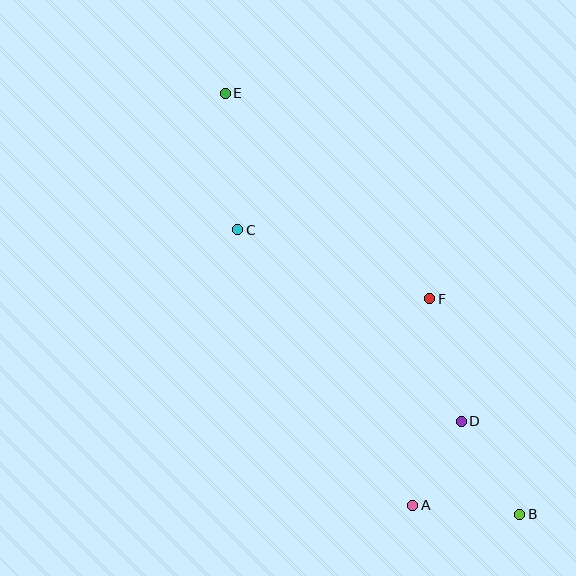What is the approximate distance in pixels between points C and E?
The distance between C and E is approximately 137 pixels.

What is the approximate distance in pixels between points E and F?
The distance between E and F is approximately 290 pixels.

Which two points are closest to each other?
Points A and D are closest to each other.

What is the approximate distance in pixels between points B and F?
The distance between B and F is approximately 233 pixels.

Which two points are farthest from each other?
Points B and E are farthest from each other.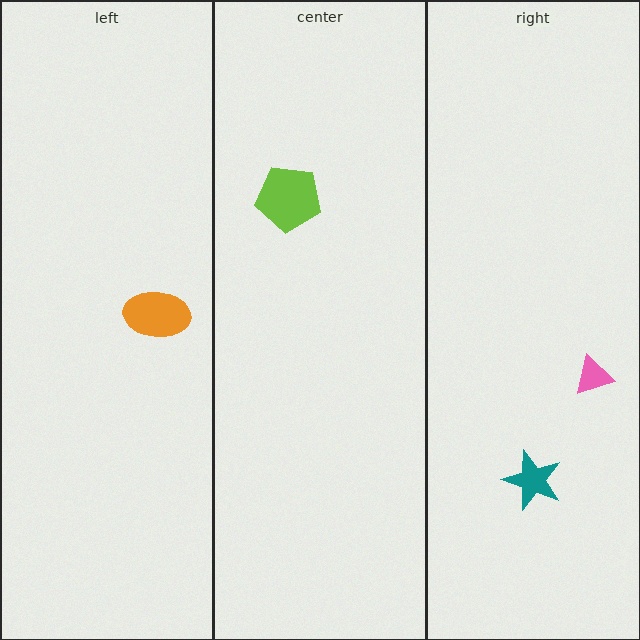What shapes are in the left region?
The orange ellipse.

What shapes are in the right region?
The teal star, the pink triangle.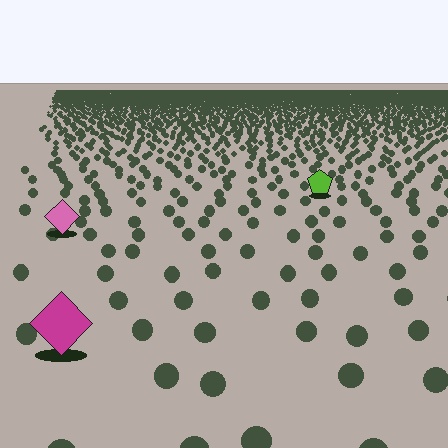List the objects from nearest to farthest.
From nearest to farthest: the magenta diamond, the pink diamond, the lime pentagon.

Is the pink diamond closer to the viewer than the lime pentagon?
Yes. The pink diamond is closer — you can tell from the texture gradient: the ground texture is coarser near it.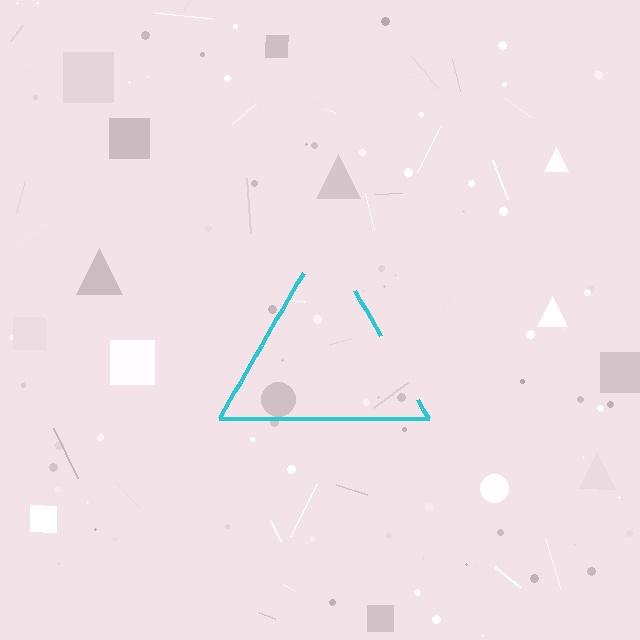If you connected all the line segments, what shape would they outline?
They would outline a triangle.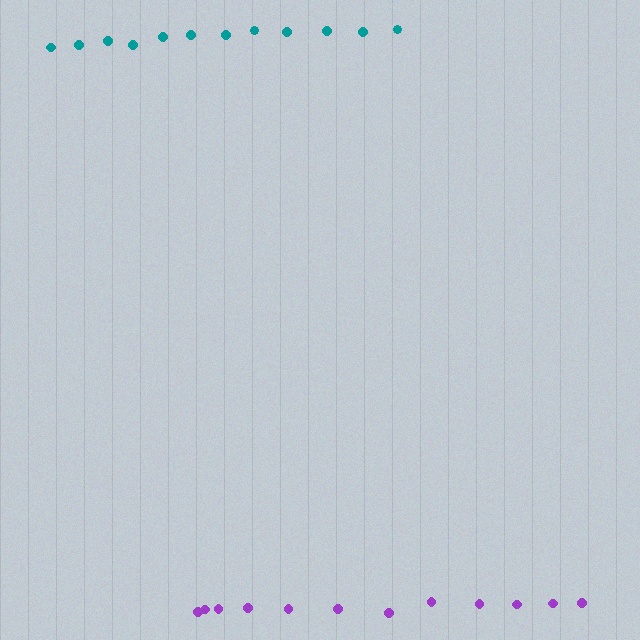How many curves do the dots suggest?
There are 2 distinct paths.